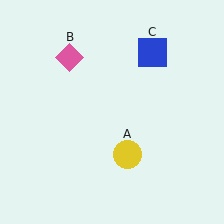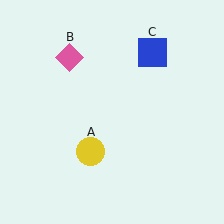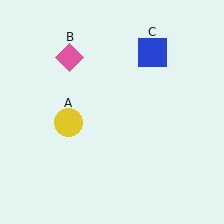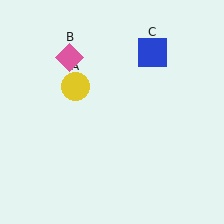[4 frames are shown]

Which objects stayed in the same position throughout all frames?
Pink diamond (object B) and blue square (object C) remained stationary.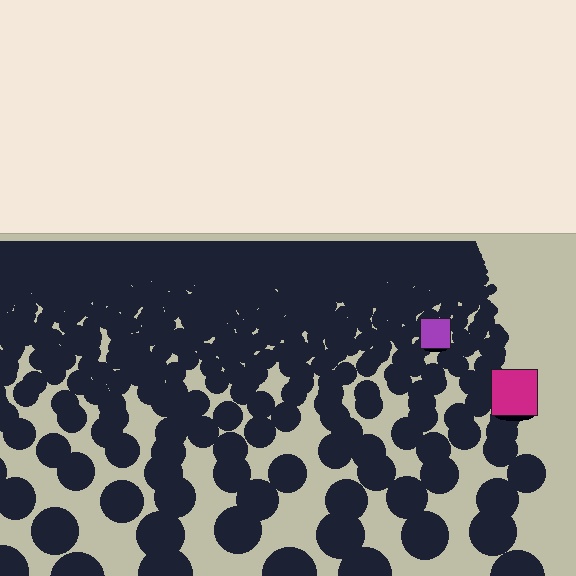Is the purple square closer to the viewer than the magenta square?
No. The magenta square is closer — you can tell from the texture gradient: the ground texture is coarser near it.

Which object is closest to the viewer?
The magenta square is closest. The texture marks near it are larger and more spread out.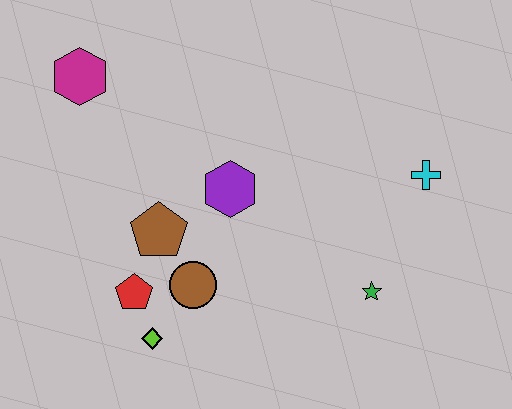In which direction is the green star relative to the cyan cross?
The green star is below the cyan cross.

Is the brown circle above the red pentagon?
Yes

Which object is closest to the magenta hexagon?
The brown pentagon is closest to the magenta hexagon.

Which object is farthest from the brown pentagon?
The cyan cross is farthest from the brown pentagon.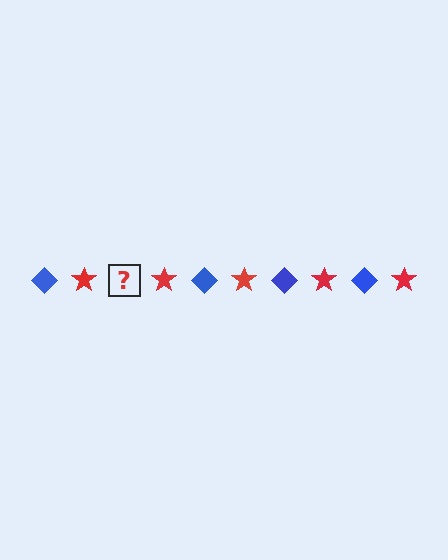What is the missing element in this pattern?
The missing element is a blue diamond.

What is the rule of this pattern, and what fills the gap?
The rule is that the pattern alternates between blue diamond and red star. The gap should be filled with a blue diamond.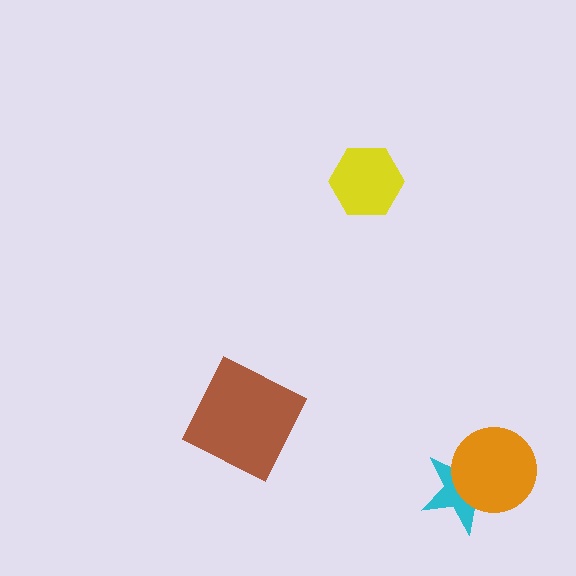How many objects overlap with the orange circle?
1 object overlaps with the orange circle.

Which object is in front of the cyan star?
The orange circle is in front of the cyan star.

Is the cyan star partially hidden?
Yes, it is partially covered by another shape.